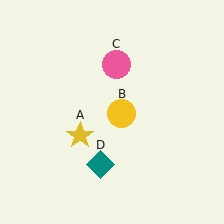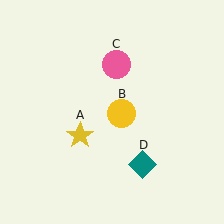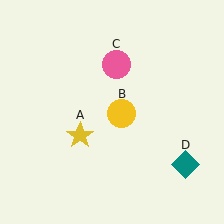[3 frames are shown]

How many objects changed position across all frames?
1 object changed position: teal diamond (object D).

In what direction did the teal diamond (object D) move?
The teal diamond (object D) moved right.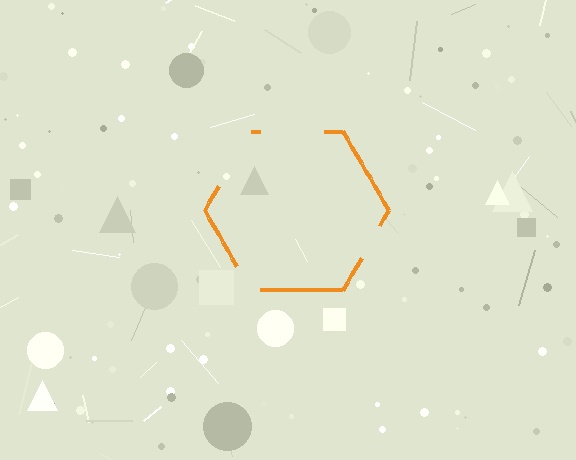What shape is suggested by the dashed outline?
The dashed outline suggests a hexagon.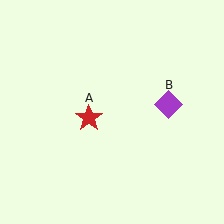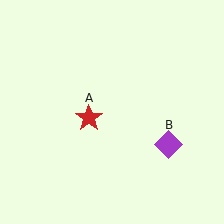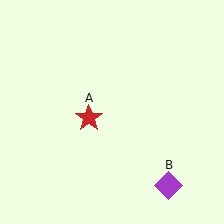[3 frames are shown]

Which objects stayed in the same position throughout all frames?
Red star (object A) remained stationary.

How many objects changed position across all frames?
1 object changed position: purple diamond (object B).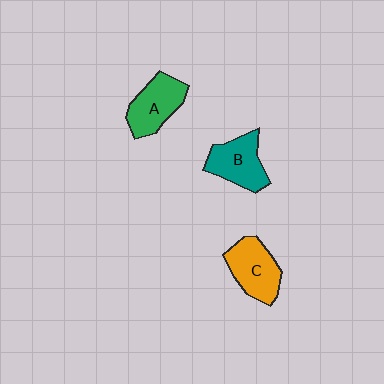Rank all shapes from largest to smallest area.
From largest to smallest: C (orange), B (teal), A (green).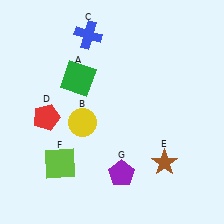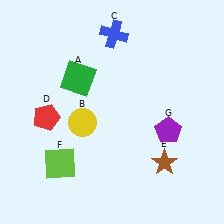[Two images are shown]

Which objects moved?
The objects that moved are: the blue cross (C), the purple pentagon (G).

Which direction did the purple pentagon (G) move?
The purple pentagon (G) moved right.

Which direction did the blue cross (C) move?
The blue cross (C) moved right.